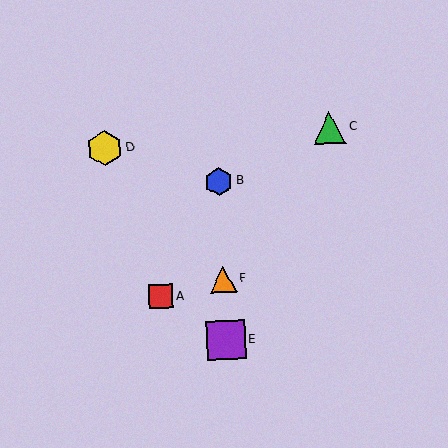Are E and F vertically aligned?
Yes, both are at x≈226.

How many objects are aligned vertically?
3 objects (B, E, F) are aligned vertically.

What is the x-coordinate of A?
Object A is at x≈161.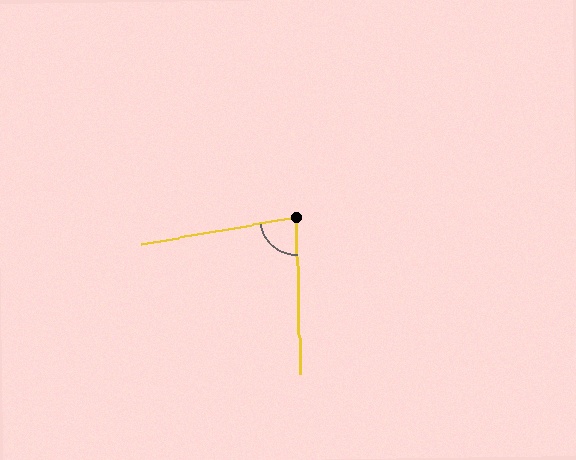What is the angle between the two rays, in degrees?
Approximately 82 degrees.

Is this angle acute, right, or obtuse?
It is acute.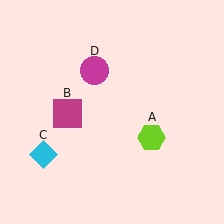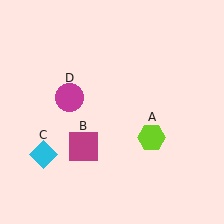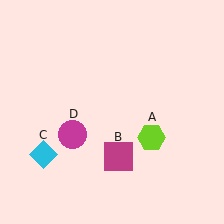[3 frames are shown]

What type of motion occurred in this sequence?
The magenta square (object B), magenta circle (object D) rotated counterclockwise around the center of the scene.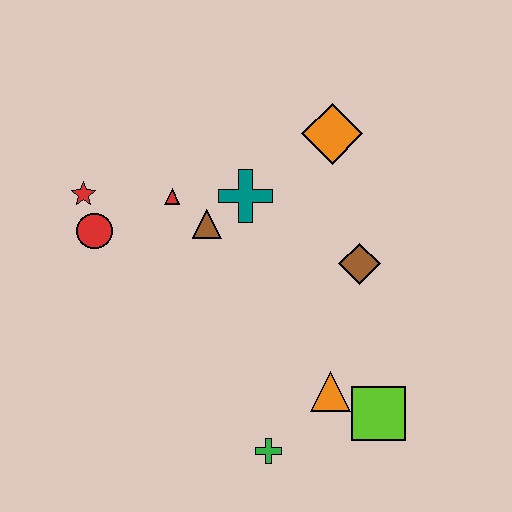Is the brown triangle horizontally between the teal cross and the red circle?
Yes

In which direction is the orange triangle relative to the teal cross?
The orange triangle is below the teal cross.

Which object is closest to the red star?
The red circle is closest to the red star.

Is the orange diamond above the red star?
Yes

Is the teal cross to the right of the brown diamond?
No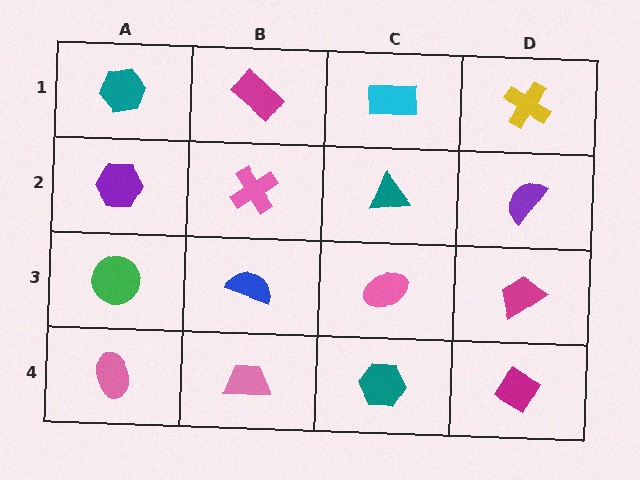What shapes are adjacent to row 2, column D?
A yellow cross (row 1, column D), a magenta trapezoid (row 3, column D), a teal triangle (row 2, column C).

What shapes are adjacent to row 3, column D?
A purple semicircle (row 2, column D), a magenta diamond (row 4, column D), a pink ellipse (row 3, column C).